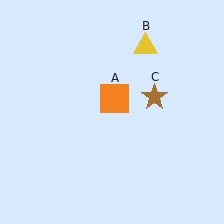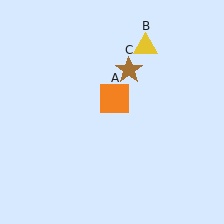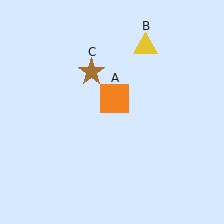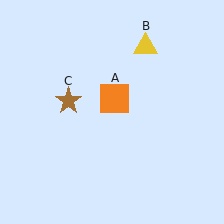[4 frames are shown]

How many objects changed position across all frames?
1 object changed position: brown star (object C).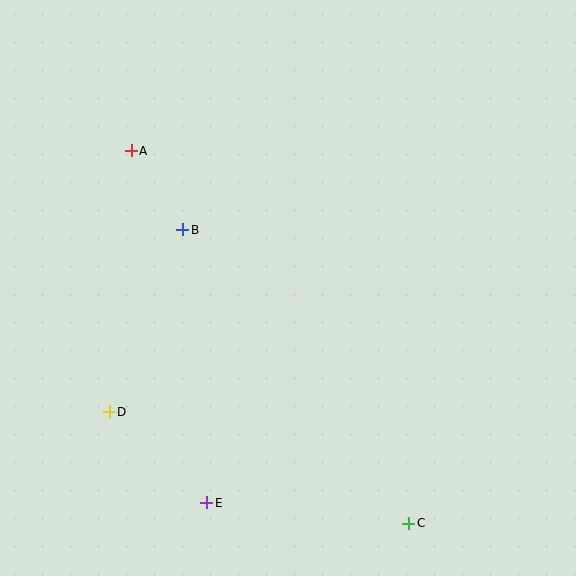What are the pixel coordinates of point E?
Point E is at (207, 503).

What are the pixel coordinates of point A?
Point A is at (131, 151).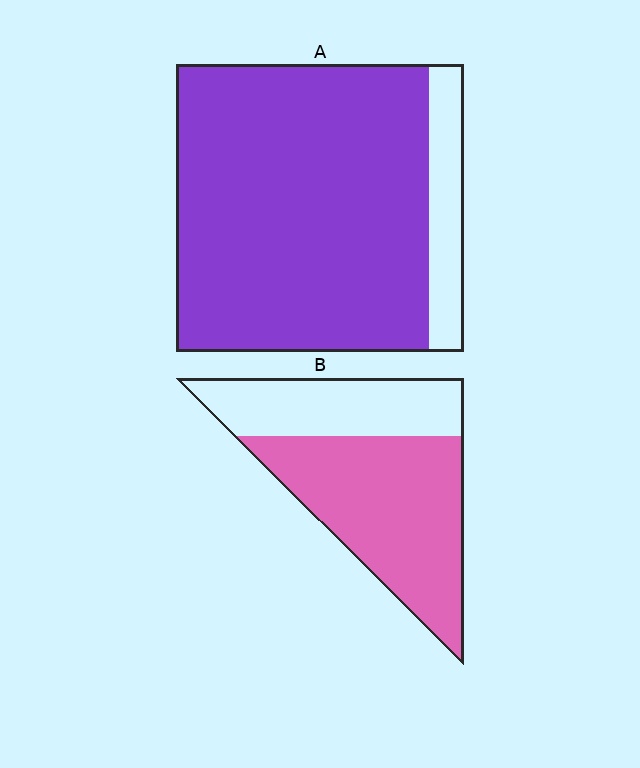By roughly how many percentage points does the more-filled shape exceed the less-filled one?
By roughly 25 percentage points (A over B).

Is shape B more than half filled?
Yes.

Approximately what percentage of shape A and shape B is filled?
A is approximately 90% and B is approximately 65%.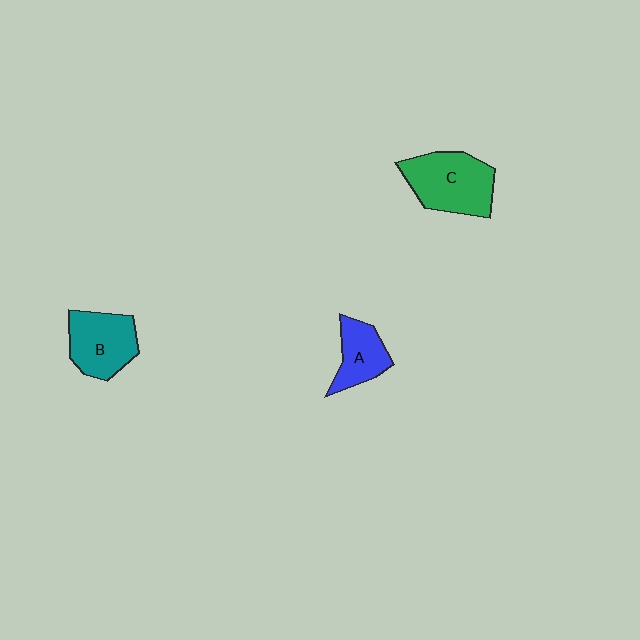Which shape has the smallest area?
Shape A (blue).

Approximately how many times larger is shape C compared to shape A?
Approximately 1.7 times.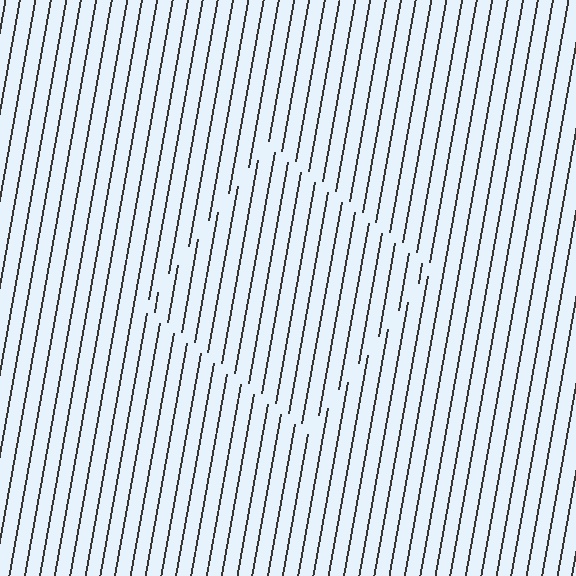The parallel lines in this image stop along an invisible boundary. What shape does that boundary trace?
An illusory square. The interior of the shape contains the same grating, shifted by half a period — the contour is defined by the phase discontinuity where line-ends from the inner and outer gratings abut.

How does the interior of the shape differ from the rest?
The interior of the shape contains the same grating, shifted by half a period — the contour is defined by the phase discontinuity where line-ends from the inner and outer gratings abut.